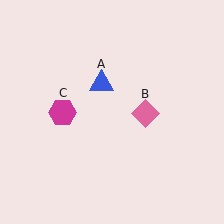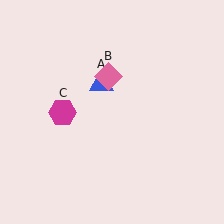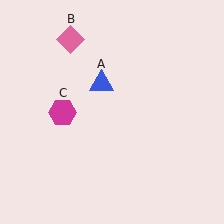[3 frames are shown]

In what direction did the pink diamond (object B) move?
The pink diamond (object B) moved up and to the left.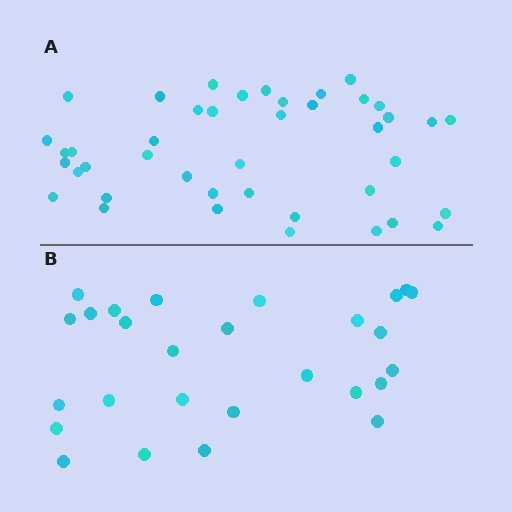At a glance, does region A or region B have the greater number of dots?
Region A (the top region) has more dots.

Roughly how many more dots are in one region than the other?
Region A has approximately 15 more dots than region B.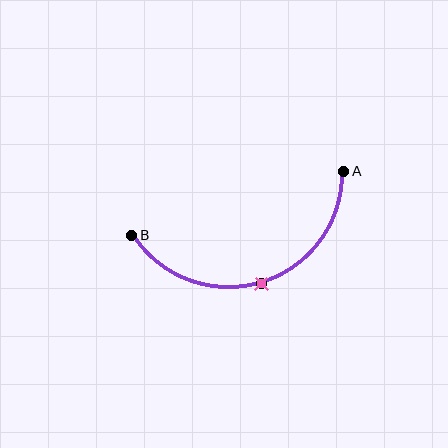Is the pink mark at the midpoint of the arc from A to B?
Yes. The pink mark lies on the arc at equal arc-length from both A and B — it is the arc midpoint.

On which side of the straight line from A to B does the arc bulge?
The arc bulges below the straight line connecting A and B.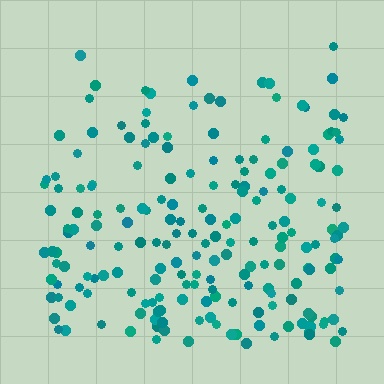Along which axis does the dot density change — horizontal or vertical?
Vertical.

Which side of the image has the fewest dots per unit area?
The top.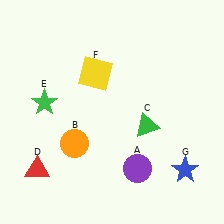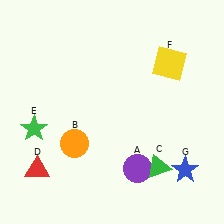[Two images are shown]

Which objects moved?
The objects that moved are: the green triangle (C), the green star (E), the yellow square (F).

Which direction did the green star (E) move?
The green star (E) moved down.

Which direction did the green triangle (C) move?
The green triangle (C) moved down.